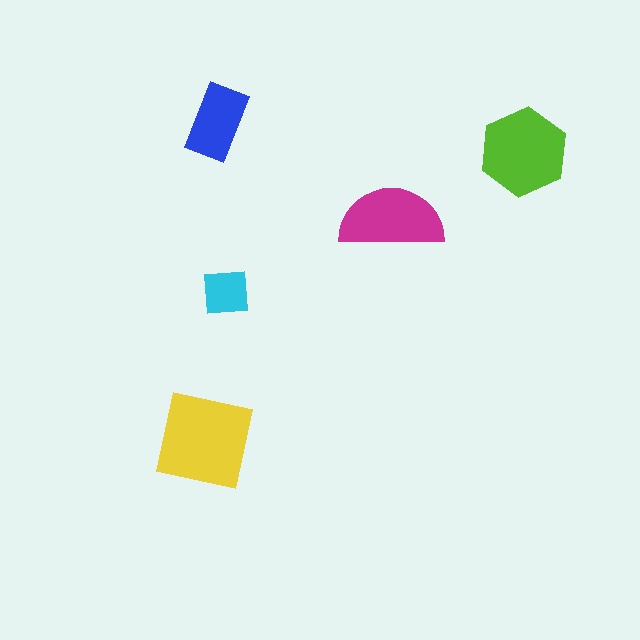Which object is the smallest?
The cyan square.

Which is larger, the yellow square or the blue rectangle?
The yellow square.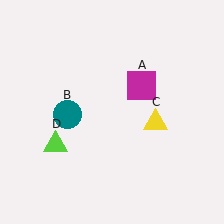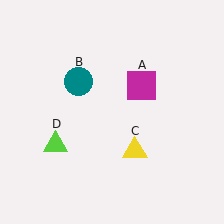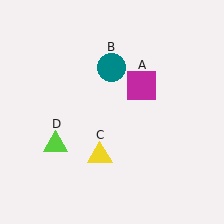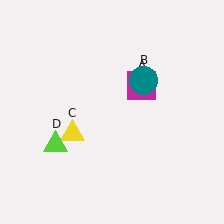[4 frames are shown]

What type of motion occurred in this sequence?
The teal circle (object B), yellow triangle (object C) rotated clockwise around the center of the scene.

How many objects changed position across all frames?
2 objects changed position: teal circle (object B), yellow triangle (object C).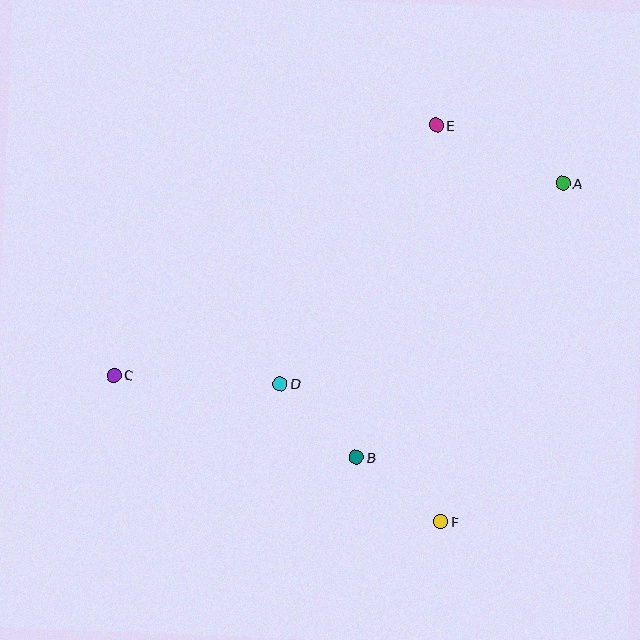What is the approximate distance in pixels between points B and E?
The distance between B and E is approximately 342 pixels.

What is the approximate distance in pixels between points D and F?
The distance between D and F is approximately 212 pixels.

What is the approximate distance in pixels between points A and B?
The distance between A and B is approximately 343 pixels.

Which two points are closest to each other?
Points B and F are closest to each other.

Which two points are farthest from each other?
Points A and C are farthest from each other.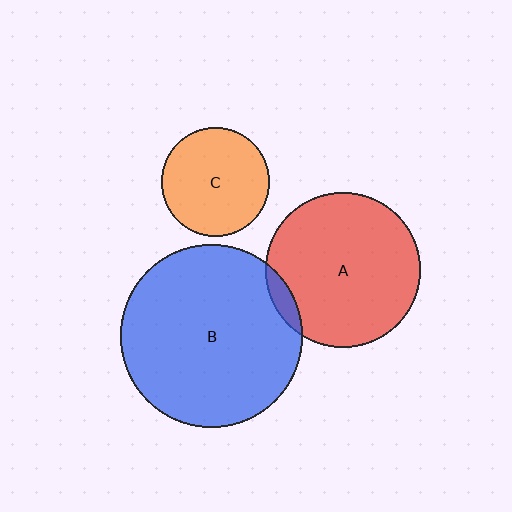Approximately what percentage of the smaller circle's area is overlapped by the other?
Approximately 5%.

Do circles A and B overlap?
Yes.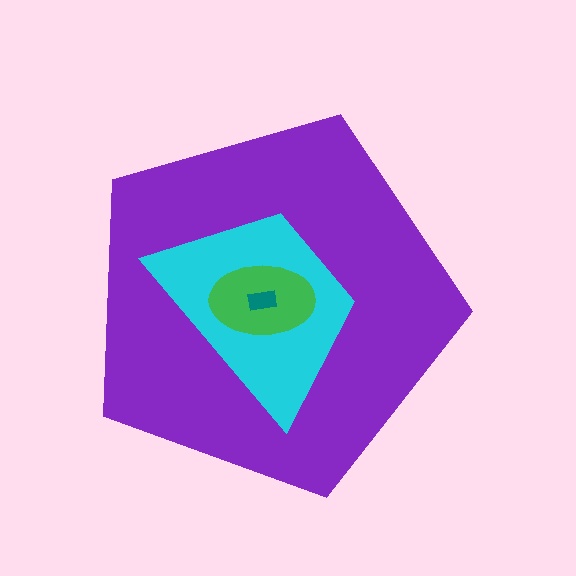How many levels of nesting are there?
4.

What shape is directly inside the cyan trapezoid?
The green ellipse.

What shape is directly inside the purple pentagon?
The cyan trapezoid.